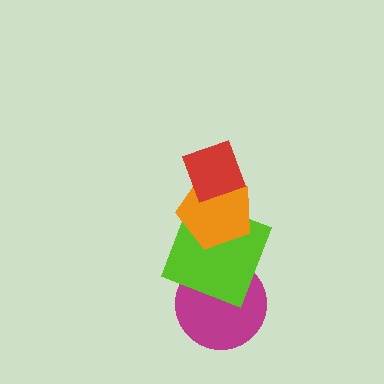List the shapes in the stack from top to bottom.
From top to bottom: the red diamond, the orange pentagon, the lime square, the magenta circle.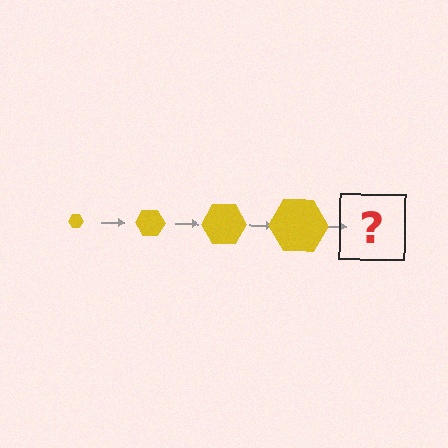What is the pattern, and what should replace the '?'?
The pattern is that the hexagon gets progressively larger each step. The '?' should be a yellow hexagon, larger than the previous one.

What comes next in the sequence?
The next element should be a yellow hexagon, larger than the previous one.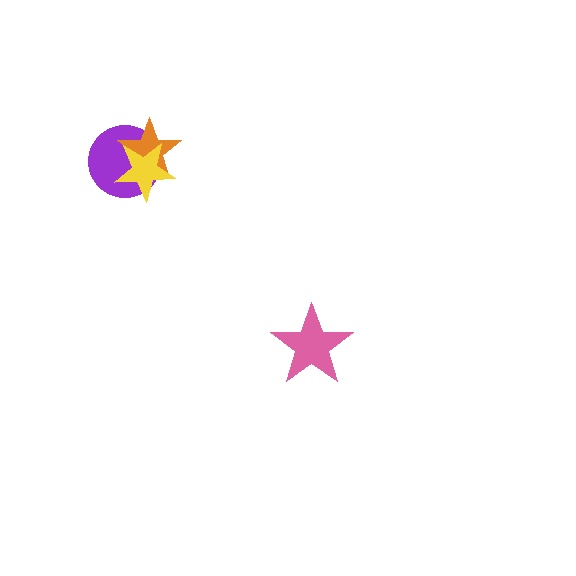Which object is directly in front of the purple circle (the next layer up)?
The orange star is directly in front of the purple circle.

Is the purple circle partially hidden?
Yes, it is partially covered by another shape.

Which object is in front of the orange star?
The yellow star is in front of the orange star.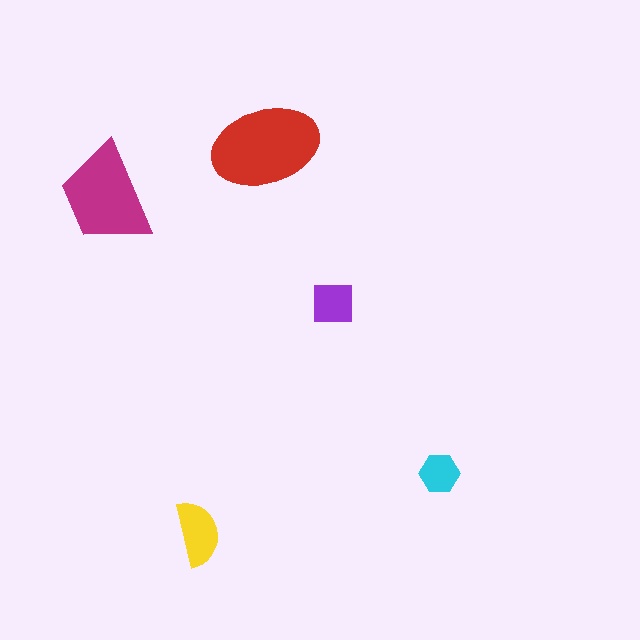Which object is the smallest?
The cyan hexagon.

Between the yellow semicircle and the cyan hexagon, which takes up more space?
The yellow semicircle.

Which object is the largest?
The red ellipse.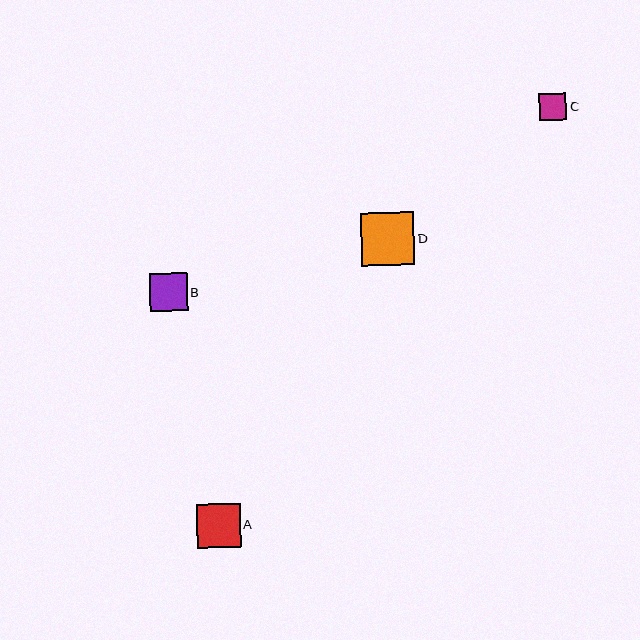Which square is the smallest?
Square C is the smallest with a size of approximately 28 pixels.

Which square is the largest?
Square D is the largest with a size of approximately 53 pixels.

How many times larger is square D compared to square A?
Square D is approximately 1.2 times the size of square A.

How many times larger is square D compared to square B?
Square D is approximately 1.4 times the size of square B.